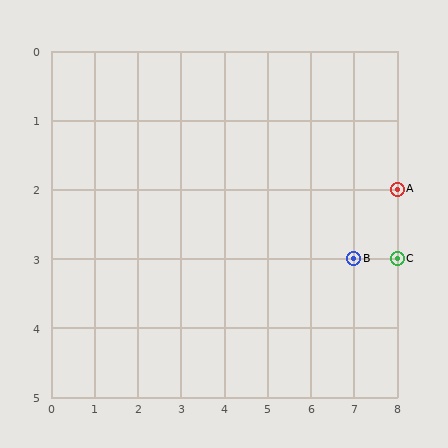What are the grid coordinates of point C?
Point C is at grid coordinates (8, 3).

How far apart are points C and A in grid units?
Points C and A are 1 row apart.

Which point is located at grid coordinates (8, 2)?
Point A is at (8, 2).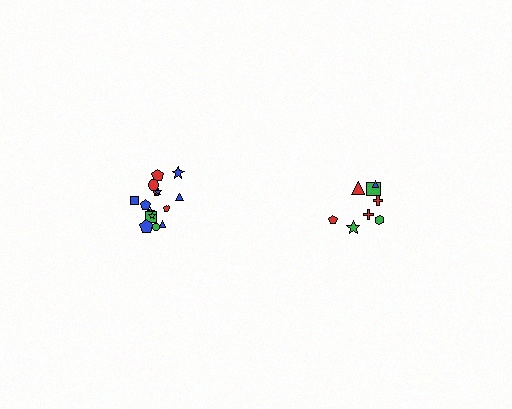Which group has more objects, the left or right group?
The left group.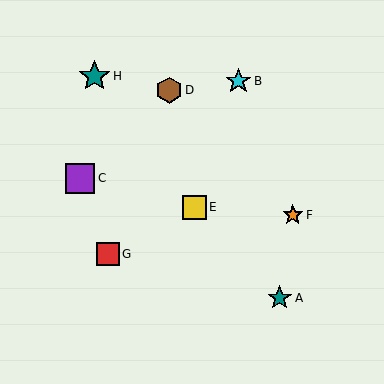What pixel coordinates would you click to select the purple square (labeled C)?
Click at (80, 178) to select the purple square C.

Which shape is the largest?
The teal star (labeled H) is the largest.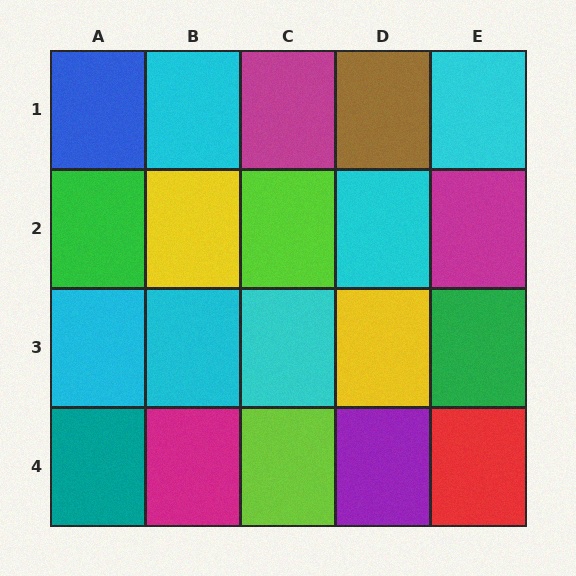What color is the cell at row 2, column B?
Yellow.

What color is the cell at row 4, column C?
Lime.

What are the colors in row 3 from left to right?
Cyan, cyan, cyan, yellow, green.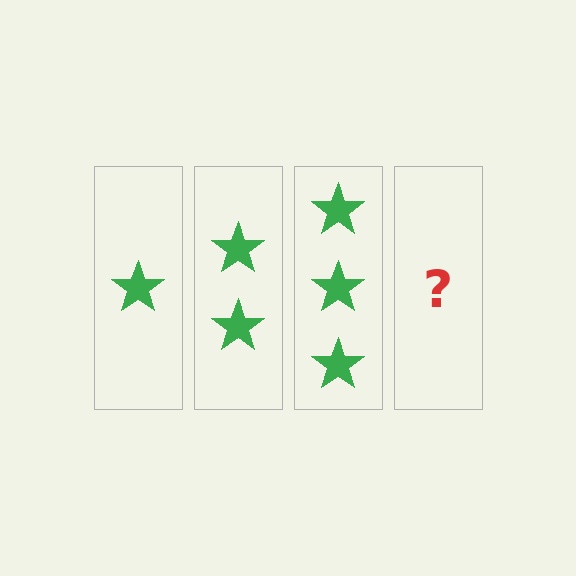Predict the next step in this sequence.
The next step is 4 stars.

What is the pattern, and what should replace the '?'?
The pattern is that each step adds one more star. The '?' should be 4 stars.